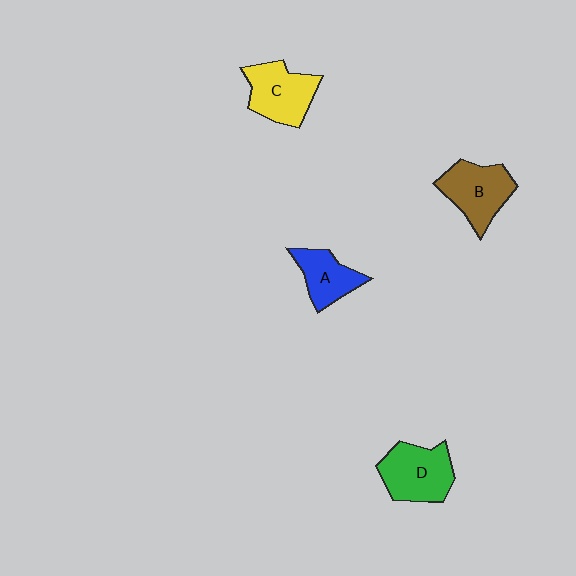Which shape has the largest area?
Shape D (green).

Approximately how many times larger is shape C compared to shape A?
Approximately 1.3 times.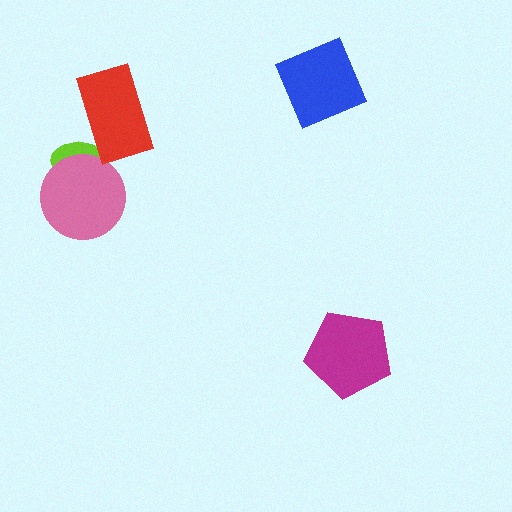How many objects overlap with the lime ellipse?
2 objects overlap with the lime ellipse.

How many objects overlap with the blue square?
0 objects overlap with the blue square.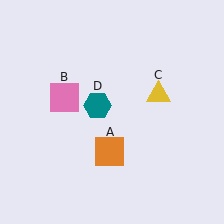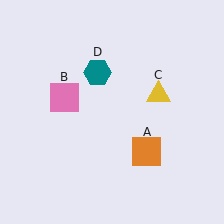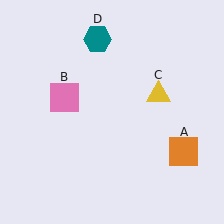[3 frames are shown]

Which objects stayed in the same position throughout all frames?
Pink square (object B) and yellow triangle (object C) remained stationary.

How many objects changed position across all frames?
2 objects changed position: orange square (object A), teal hexagon (object D).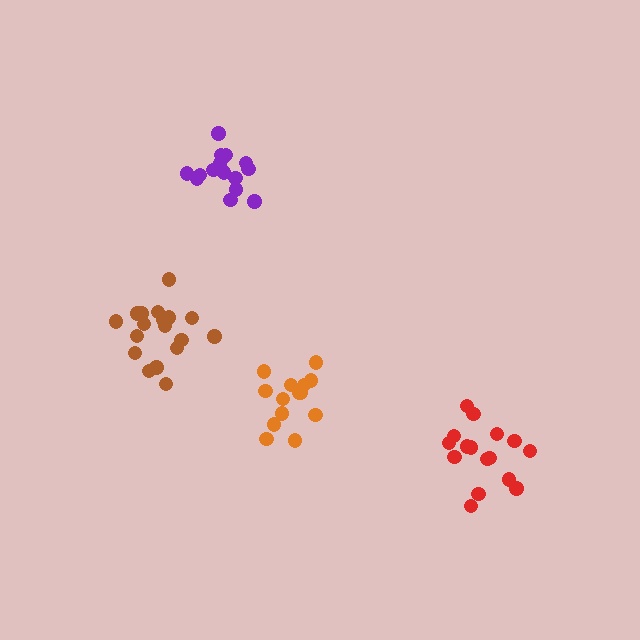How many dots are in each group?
Group 1: 16 dots, Group 2: 18 dots, Group 3: 16 dots, Group 4: 14 dots (64 total).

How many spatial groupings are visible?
There are 4 spatial groupings.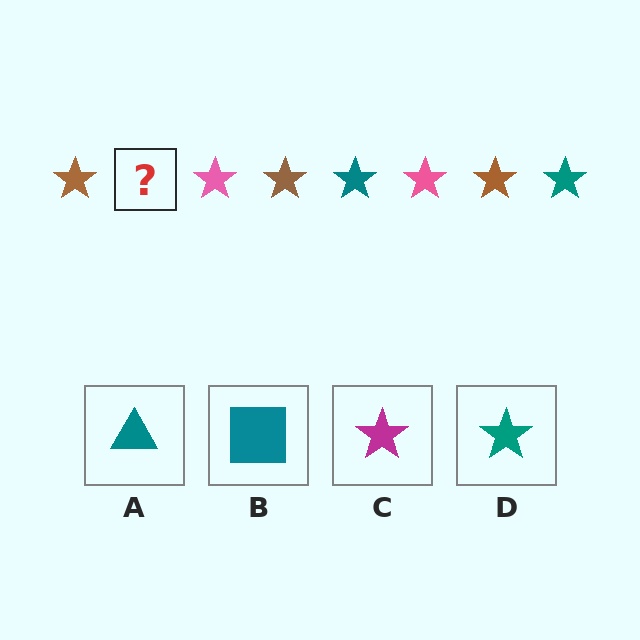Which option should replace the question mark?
Option D.